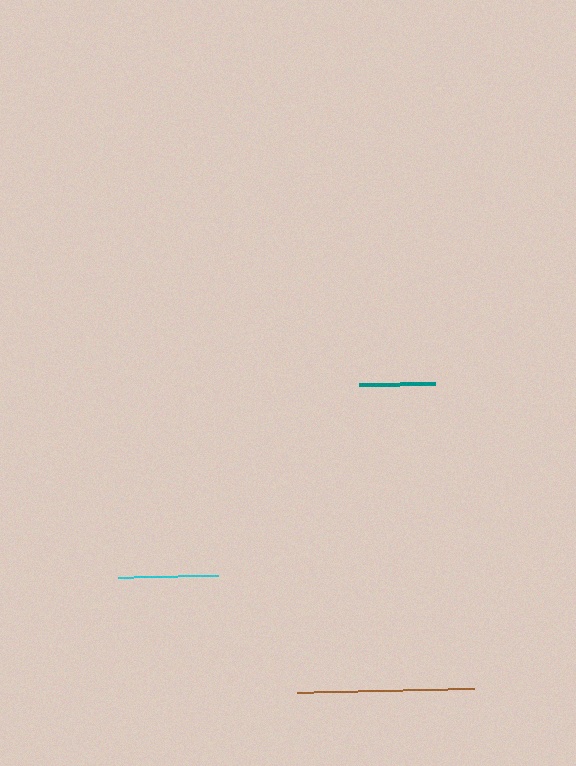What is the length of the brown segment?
The brown segment is approximately 177 pixels long.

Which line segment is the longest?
The brown line is the longest at approximately 177 pixels.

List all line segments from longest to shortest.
From longest to shortest: brown, cyan, teal.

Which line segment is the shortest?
The teal line is the shortest at approximately 76 pixels.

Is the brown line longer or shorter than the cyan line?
The brown line is longer than the cyan line.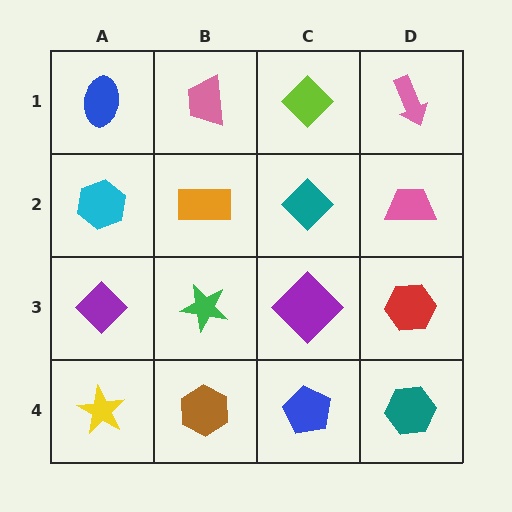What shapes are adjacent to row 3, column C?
A teal diamond (row 2, column C), a blue pentagon (row 4, column C), a green star (row 3, column B), a red hexagon (row 3, column D).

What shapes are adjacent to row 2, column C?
A lime diamond (row 1, column C), a purple diamond (row 3, column C), an orange rectangle (row 2, column B), a pink trapezoid (row 2, column D).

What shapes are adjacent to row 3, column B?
An orange rectangle (row 2, column B), a brown hexagon (row 4, column B), a purple diamond (row 3, column A), a purple diamond (row 3, column C).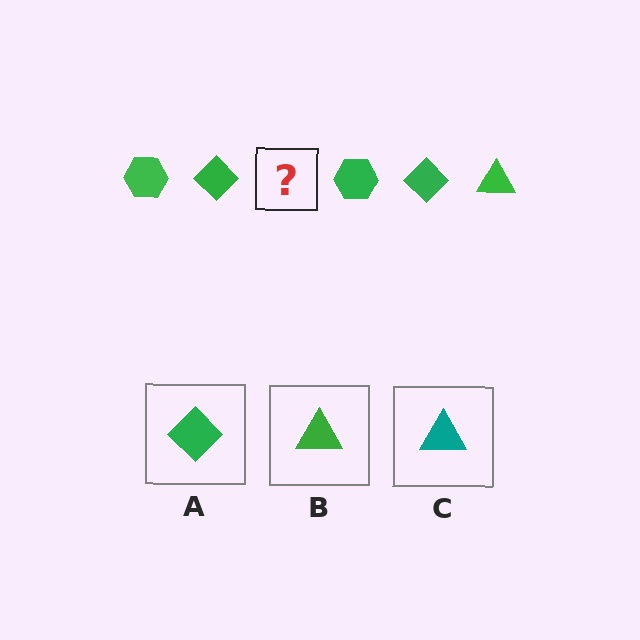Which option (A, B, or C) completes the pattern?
B.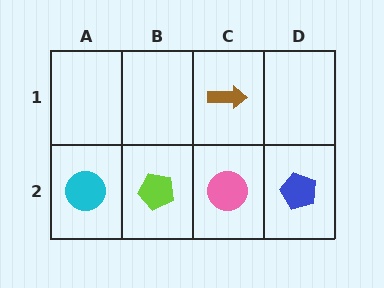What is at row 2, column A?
A cyan circle.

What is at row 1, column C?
A brown arrow.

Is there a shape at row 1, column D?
No, that cell is empty.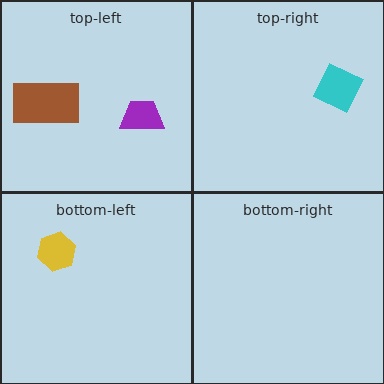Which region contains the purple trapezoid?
The top-left region.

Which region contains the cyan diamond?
The top-right region.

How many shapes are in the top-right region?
1.